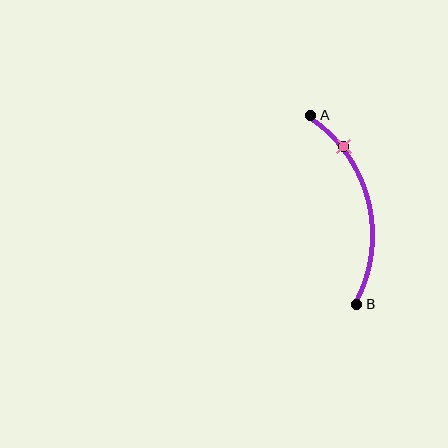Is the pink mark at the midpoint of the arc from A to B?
No. The pink mark lies on the arc but is closer to endpoint A. The arc midpoint would be at the point on the curve equidistant along the arc from both A and B.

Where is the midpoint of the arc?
The arc midpoint is the point on the curve farthest from the straight line joining A and B. It sits to the right of that line.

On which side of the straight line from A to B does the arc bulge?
The arc bulges to the right of the straight line connecting A and B.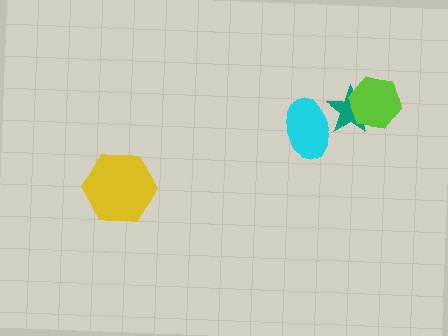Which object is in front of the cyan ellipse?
The teal star is in front of the cyan ellipse.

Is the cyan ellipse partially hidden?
Yes, it is partially covered by another shape.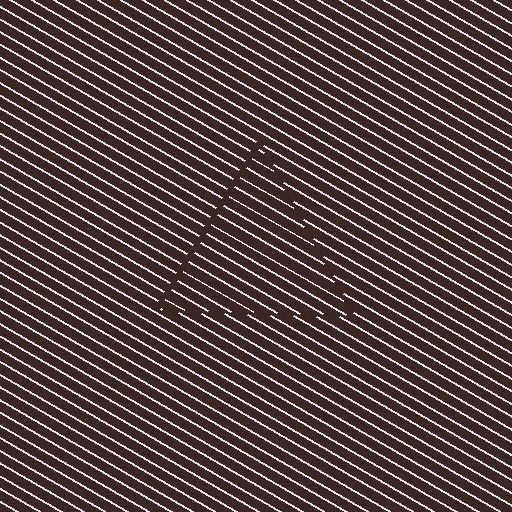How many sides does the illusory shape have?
3 sides — the line-ends trace a triangle.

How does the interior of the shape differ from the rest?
The interior of the shape contains the same grating, shifted by half a period — the contour is defined by the phase discontinuity where line-ends from the inner and outer gratings abut.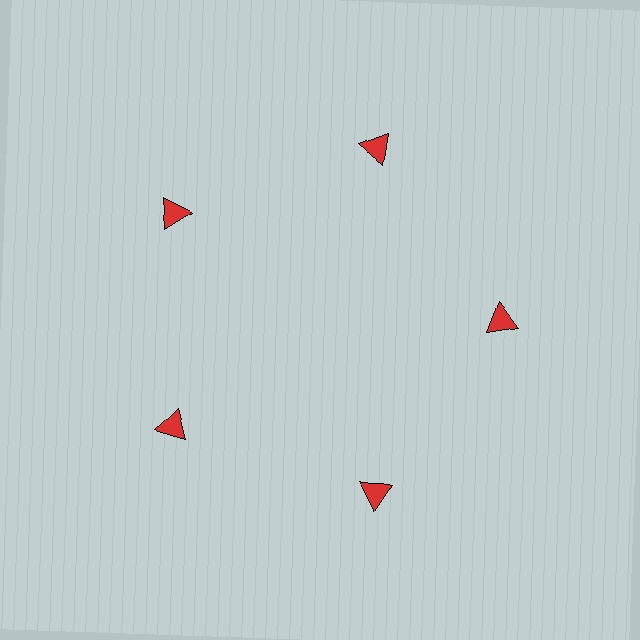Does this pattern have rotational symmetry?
Yes, this pattern has 5-fold rotational symmetry. It looks the same after rotating 72 degrees around the center.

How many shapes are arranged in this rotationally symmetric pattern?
There are 5 shapes, arranged in 5 groups of 1.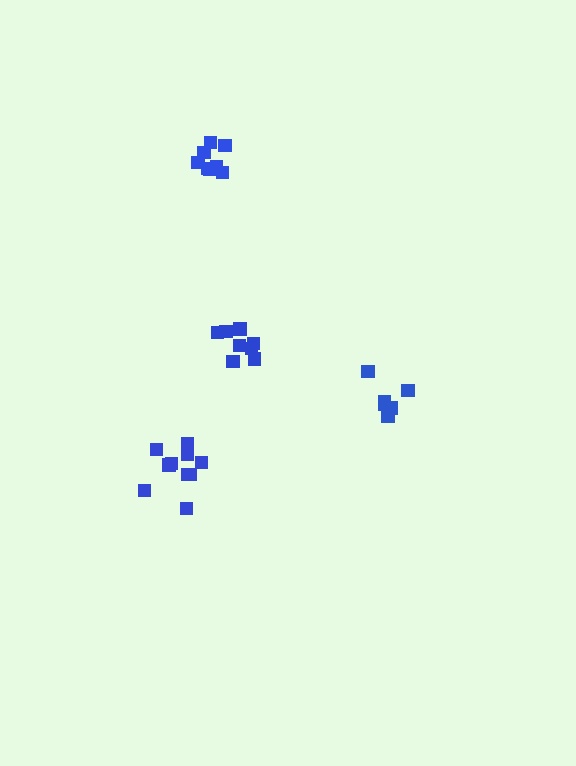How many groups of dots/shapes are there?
There are 4 groups.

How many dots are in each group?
Group 1: 11 dots, Group 2: 8 dots, Group 3: 6 dots, Group 4: 8 dots (33 total).